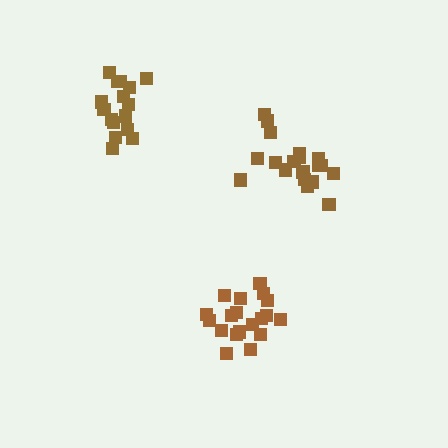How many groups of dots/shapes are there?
There are 3 groups.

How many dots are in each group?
Group 1: 20 dots, Group 2: 16 dots, Group 3: 19 dots (55 total).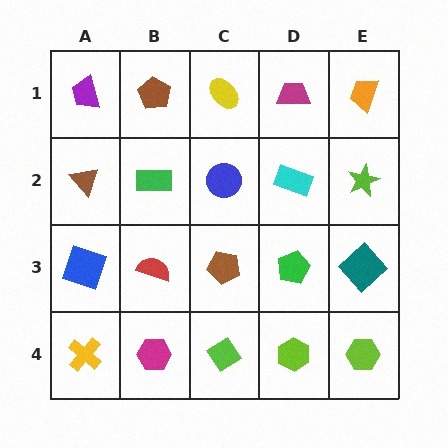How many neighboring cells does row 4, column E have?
2.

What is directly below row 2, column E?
A teal diamond.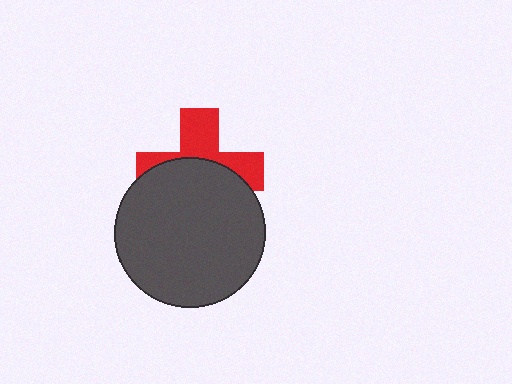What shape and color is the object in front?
The object in front is a dark gray circle.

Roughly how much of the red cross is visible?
A small part of it is visible (roughly 44%).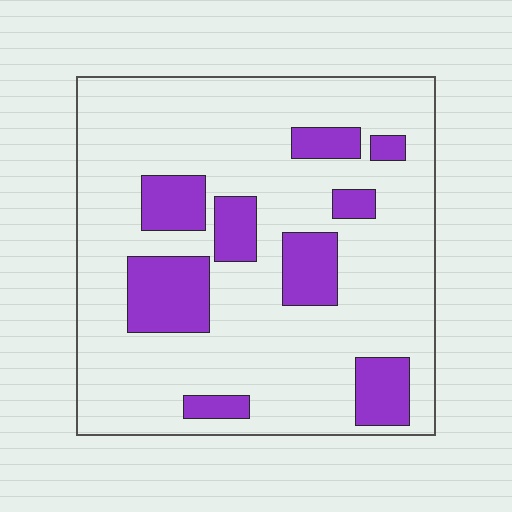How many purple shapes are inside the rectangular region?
9.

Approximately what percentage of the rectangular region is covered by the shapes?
Approximately 20%.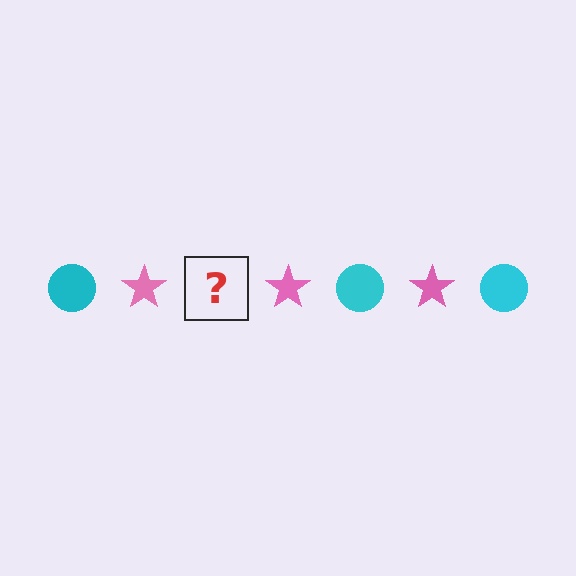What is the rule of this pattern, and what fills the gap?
The rule is that the pattern alternates between cyan circle and pink star. The gap should be filled with a cyan circle.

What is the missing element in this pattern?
The missing element is a cyan circle.